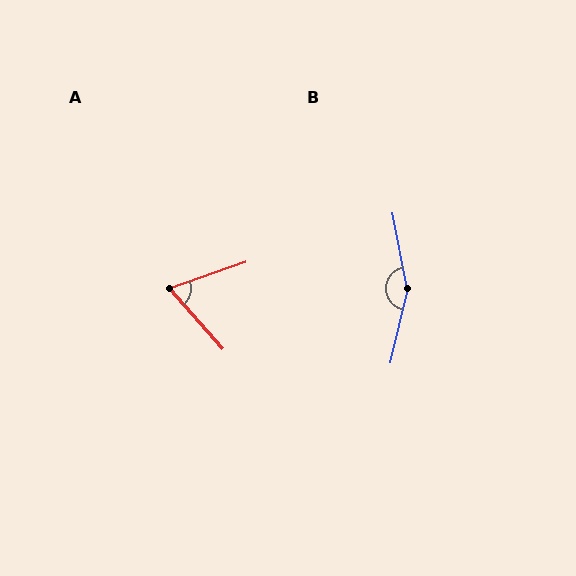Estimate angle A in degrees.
Approximately 68 degrees.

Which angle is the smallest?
A, at approximately 68 degrees.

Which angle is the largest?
B, at approximately 156 degrees.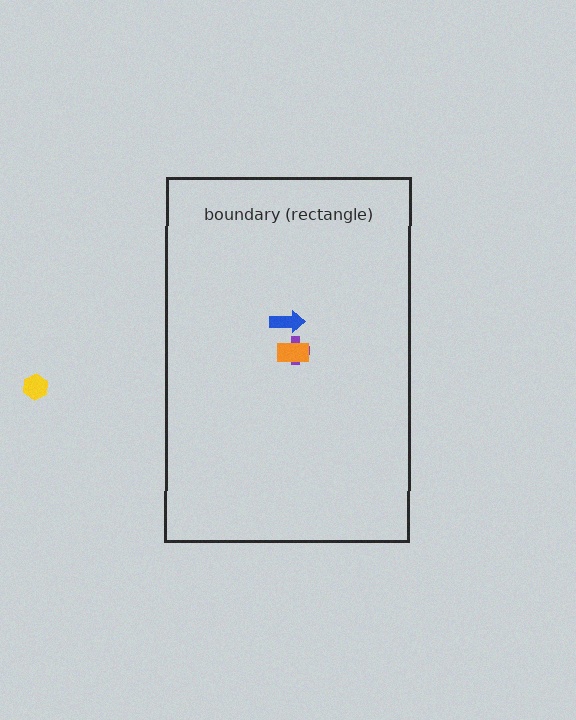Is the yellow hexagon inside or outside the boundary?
Outside.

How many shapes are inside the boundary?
3 inside, 1 outside.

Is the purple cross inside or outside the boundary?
Inside.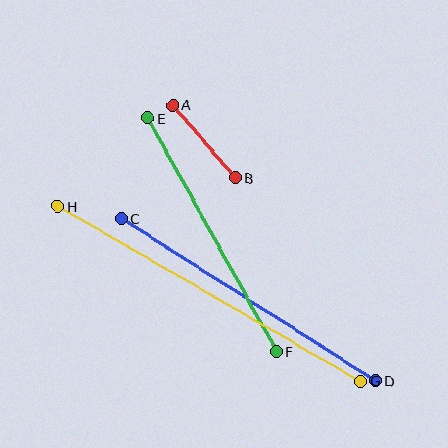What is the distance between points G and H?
The distance is approximately 349 pixels.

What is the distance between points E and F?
The distance is approximately 267 pixels.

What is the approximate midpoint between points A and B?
The midpoint is at approximately (204, 142) pixels.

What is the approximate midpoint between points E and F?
The midpoint is at approximately (212, 235) pixels.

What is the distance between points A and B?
The distance is approximately 96 pixels.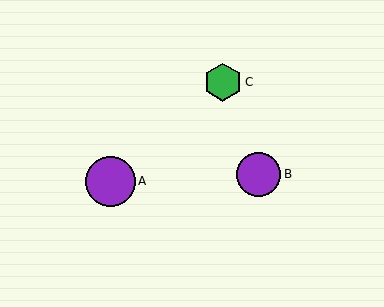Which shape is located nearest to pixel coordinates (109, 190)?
The purple circle (labeled A) at (110, 181) is nearest to that location.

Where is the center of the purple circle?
The center of the purple circle is at (259, 174).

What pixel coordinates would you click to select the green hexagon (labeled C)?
Click at (223, 82) to select the green hexagon C.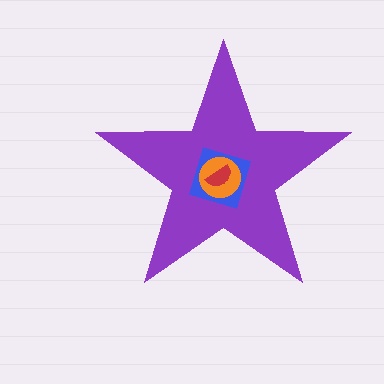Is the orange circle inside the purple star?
Yes.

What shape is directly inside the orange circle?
The red semicircle.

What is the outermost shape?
The purple star.